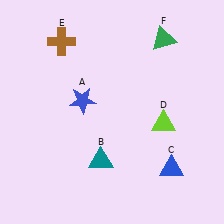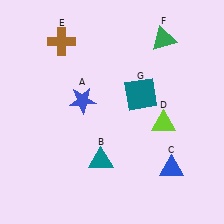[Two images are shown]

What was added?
A teal square (G) was added in Image 2.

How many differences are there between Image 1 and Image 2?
There is 1 difference between the two images.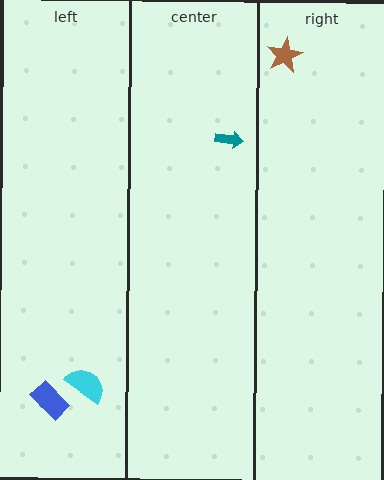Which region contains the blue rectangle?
The left region.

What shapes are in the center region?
The teal arrow.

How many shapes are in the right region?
1.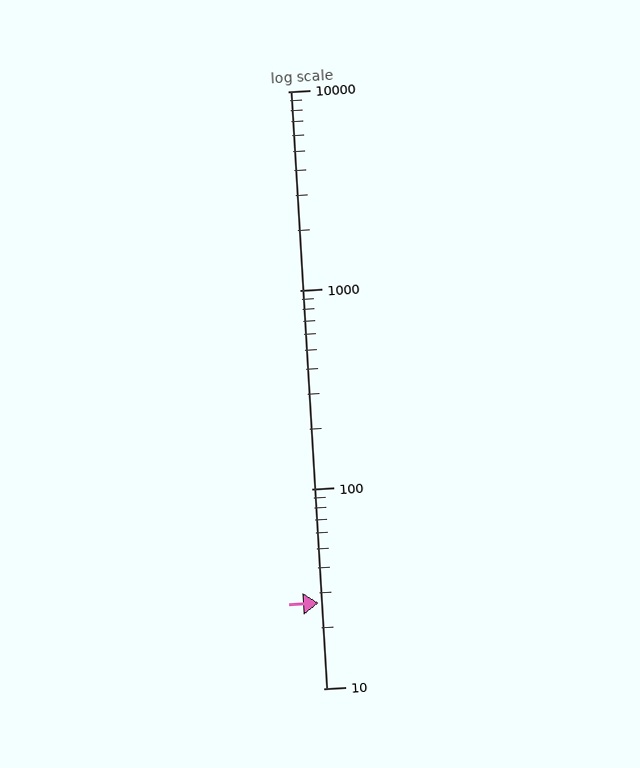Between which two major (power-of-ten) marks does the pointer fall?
The pointer is between 10 and 100.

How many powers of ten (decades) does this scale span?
The scale spans 3 decades, from 10 to 10000.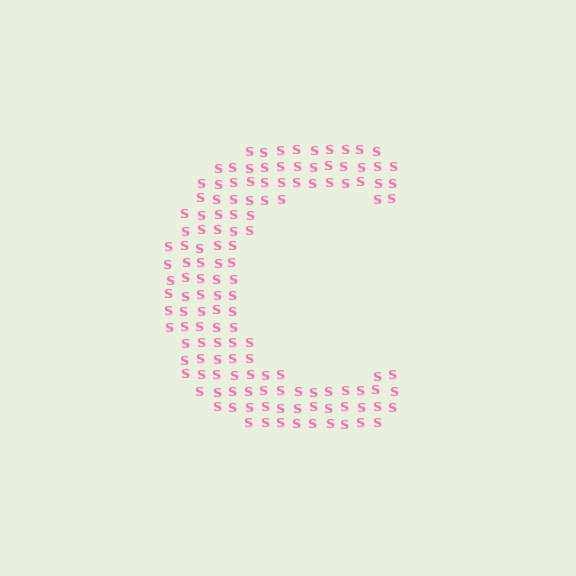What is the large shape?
The large shape is the letter C.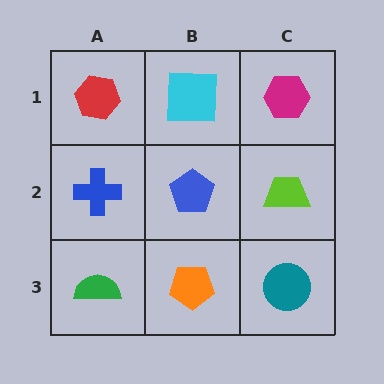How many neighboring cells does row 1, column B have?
3.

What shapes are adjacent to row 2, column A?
A red hexagon (row 1, column A), a green semicircle (row 3, column A), a blue pentagon (row 2, column B).